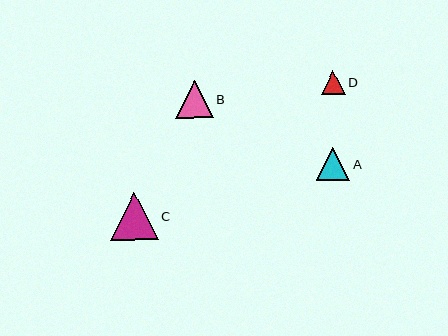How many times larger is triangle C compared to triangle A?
Triangle C is approximately 1.4 times the size of triangle A.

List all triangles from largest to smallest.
From largest to smallest: C, B, A, D.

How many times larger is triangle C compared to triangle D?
Triangle C is approximately 2.0 times the size of triangle D.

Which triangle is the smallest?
Triangle D is the smallest with a size of approximately 23 pixels.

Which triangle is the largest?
Triangle C is the largest with a size of approximately 48 pixels.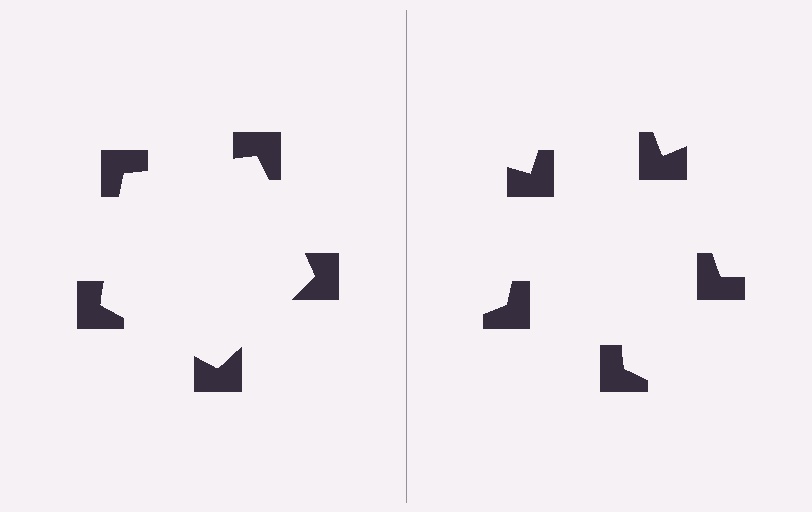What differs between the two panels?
The notched squares are positioned identically on both sides; only the wedge orientations differ. On the left they align to a pentagon; on the right they are misaligned.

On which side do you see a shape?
An illusory pentagon appears on the left side. On the right side the wedge cuts are rotated, so no coherent shape forms.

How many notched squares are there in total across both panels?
10 — 5 on each side.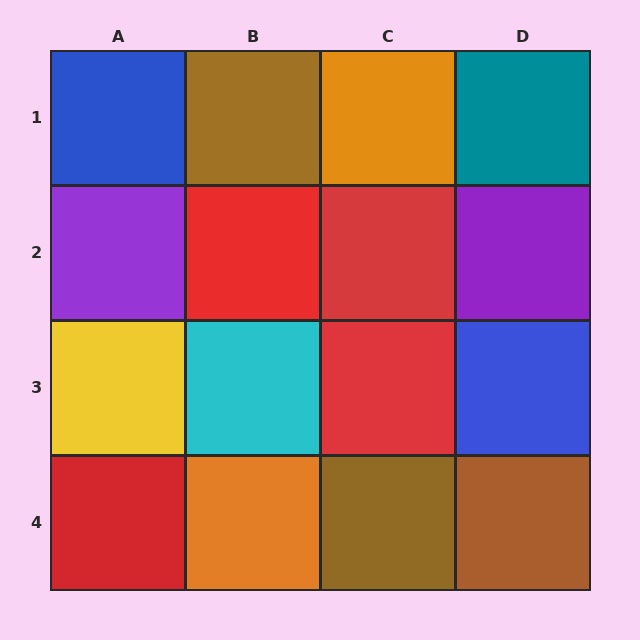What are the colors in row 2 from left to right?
Purple, red, red, purple.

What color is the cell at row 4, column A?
Red.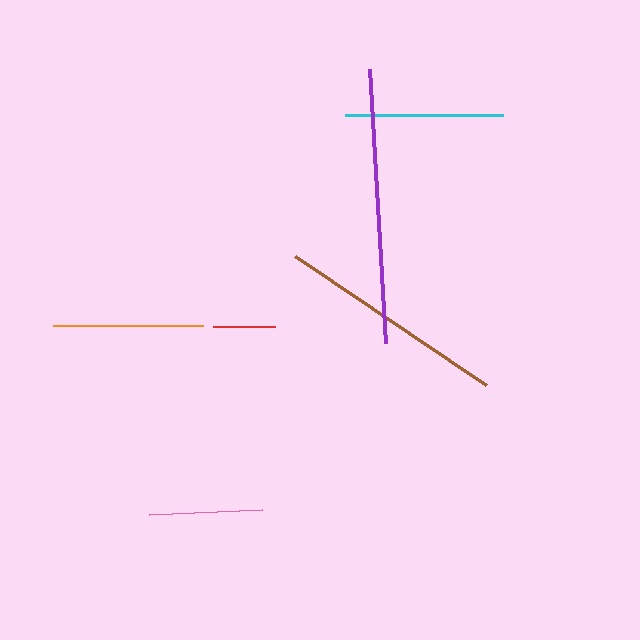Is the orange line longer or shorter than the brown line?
The brown line is longer than the orange line.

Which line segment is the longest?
The purple line is the longest at approximately 275 pixels.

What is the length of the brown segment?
The brown segment is approximately 230 pixels long.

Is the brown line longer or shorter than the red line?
The brown line is longer than the red line.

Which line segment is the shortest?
The red line is the shortest at approximately 62 pixels.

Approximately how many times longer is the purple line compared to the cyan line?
The purple line is approximately 1.7 times the length of the cyan line.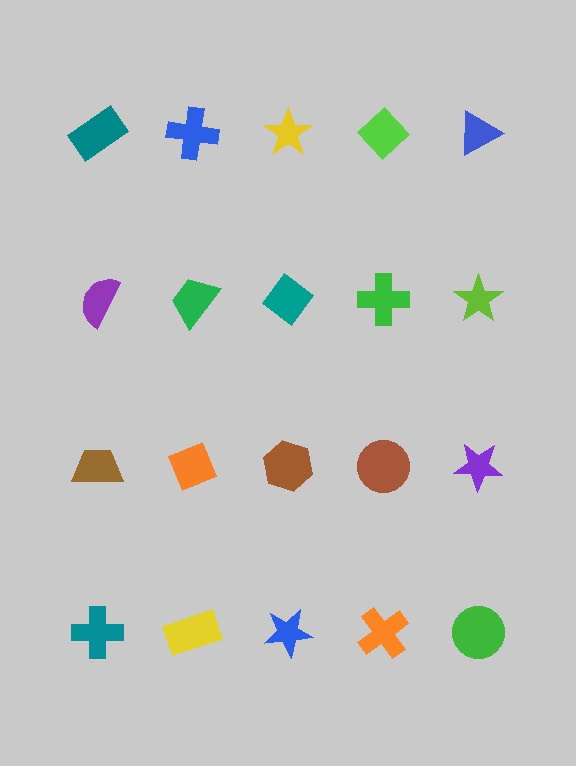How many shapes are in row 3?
5 shapes.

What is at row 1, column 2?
A blue cross.